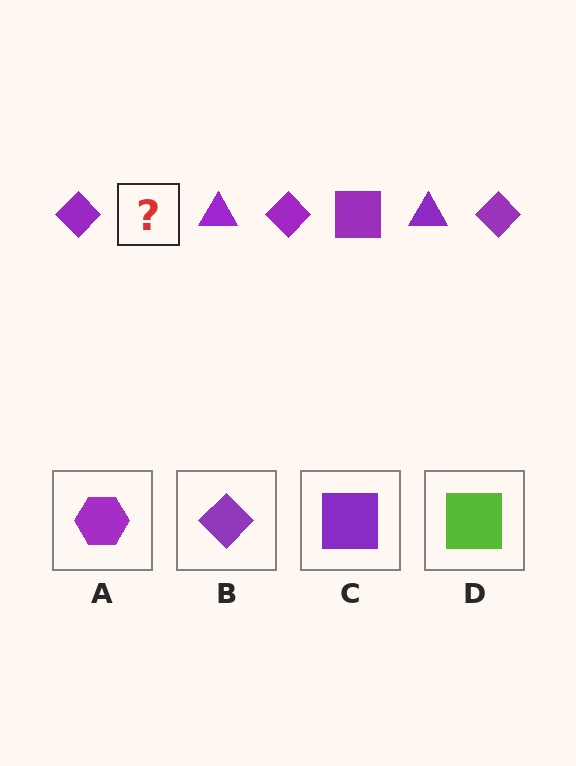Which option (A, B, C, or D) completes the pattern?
C.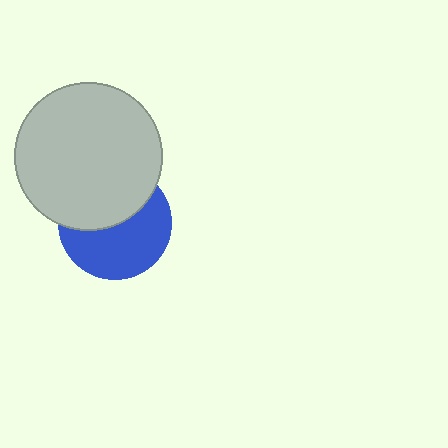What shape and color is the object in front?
The object in front is a light gray circle.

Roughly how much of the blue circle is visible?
About half of it is visible (roughly 55%).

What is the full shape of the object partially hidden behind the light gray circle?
The partially hidden object is a blue circle.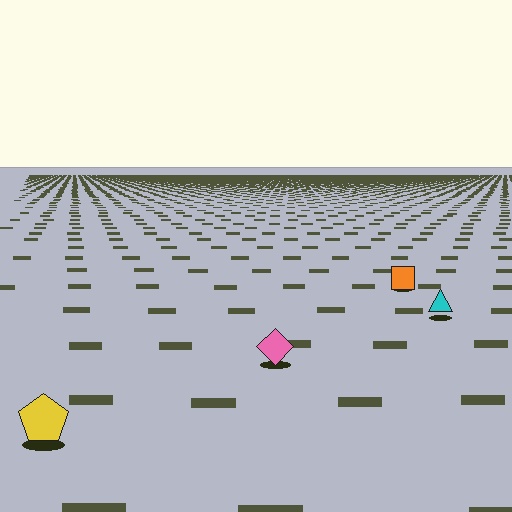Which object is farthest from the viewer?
The orange square is farthest from the viewer. It appears smaller and the ground texture around it is denser.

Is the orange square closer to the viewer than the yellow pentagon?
No. The yellow pentagon is closer — you can tell from the texture gradient: the ground texture is coarser near it.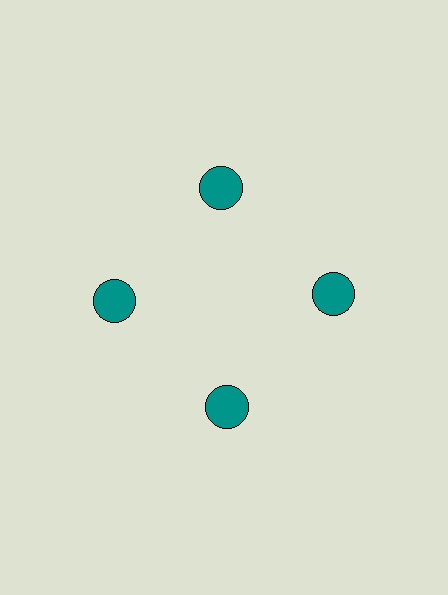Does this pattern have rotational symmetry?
Yes, this pattern has 4-fold rotational symmetry. It looks the same after rotating 90 degrees around the center.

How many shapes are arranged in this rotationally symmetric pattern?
There are 4 shapes, arranged in 4 groups of 1.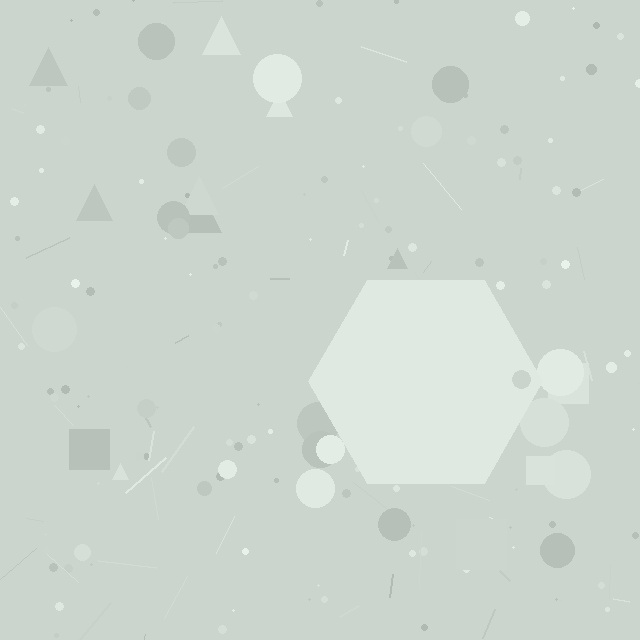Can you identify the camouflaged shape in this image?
The camouflaged shape is a hexagon.